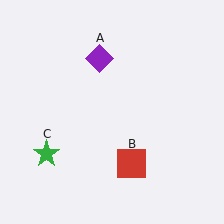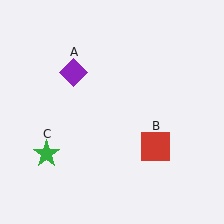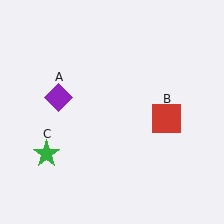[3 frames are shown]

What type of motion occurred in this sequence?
The purple diamond (object A), red square (object B) rotated counterclockwise around the center of the scene.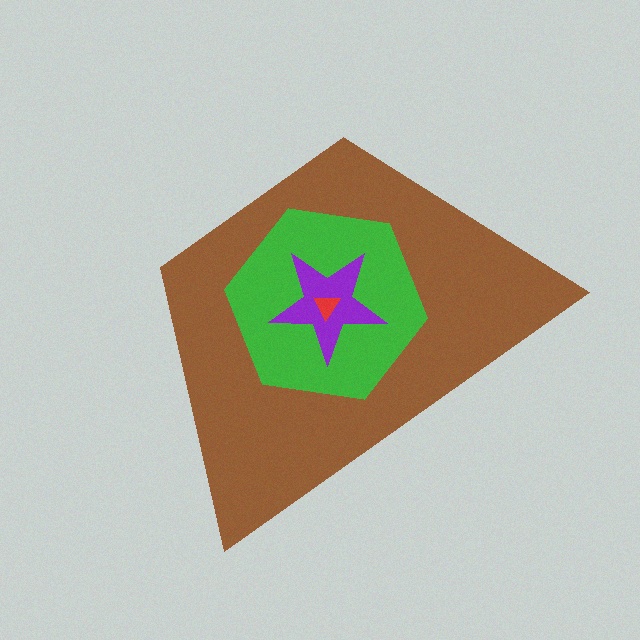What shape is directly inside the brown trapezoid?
The green hexagon.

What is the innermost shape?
The red triangle.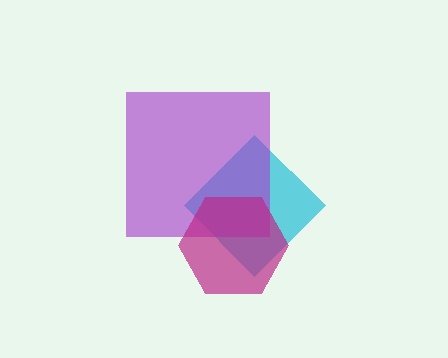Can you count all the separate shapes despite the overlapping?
Yes, there are 3 separate shapes.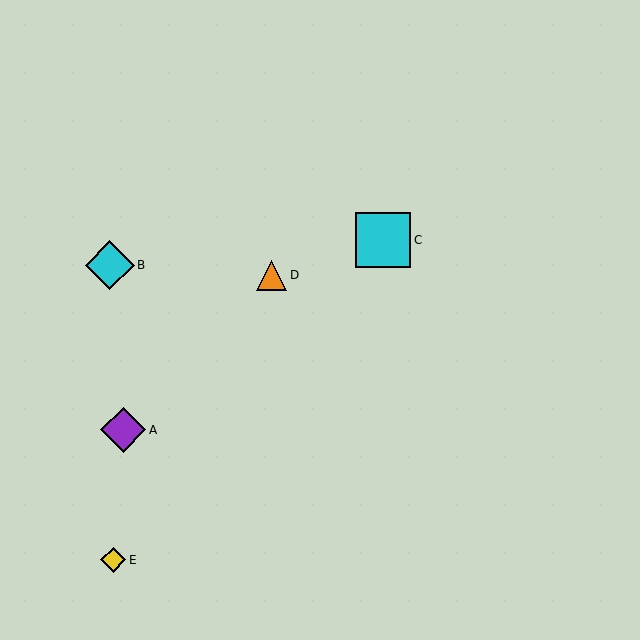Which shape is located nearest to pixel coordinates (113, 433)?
The purple diamond (labeled A) at (123, 430) is nearest to that location.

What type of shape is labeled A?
Shape A is a purple diamond.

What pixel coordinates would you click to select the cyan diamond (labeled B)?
Click at (110, 265) to select the cyan diamond B.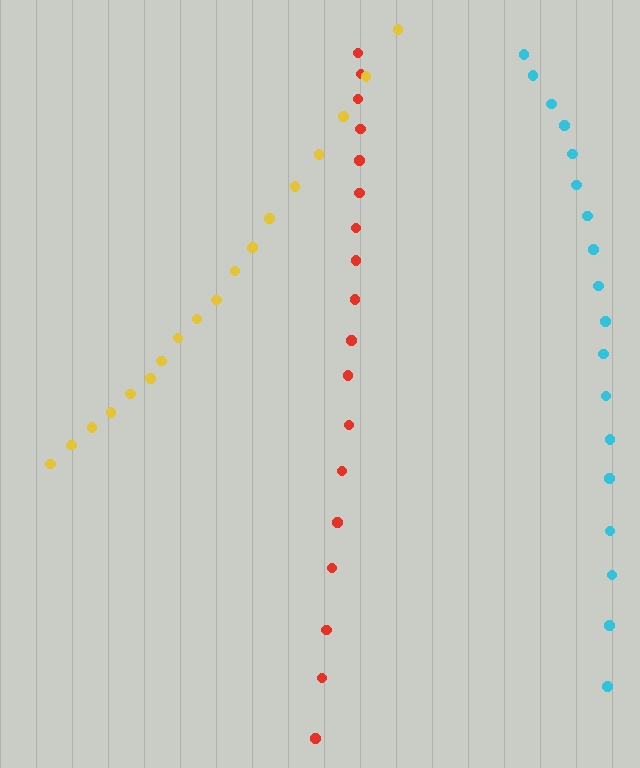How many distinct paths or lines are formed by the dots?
There are 3 distinct paths.